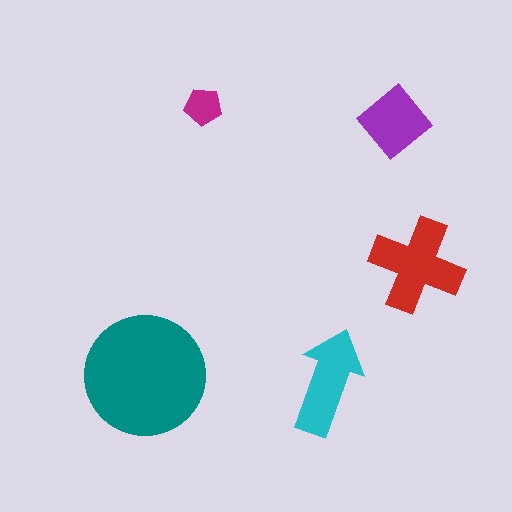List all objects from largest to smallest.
The teal circle, the red cross, the cyan arrow, the purple diamond, the magenta pentagon.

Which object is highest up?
The magenta pentagon is topmost.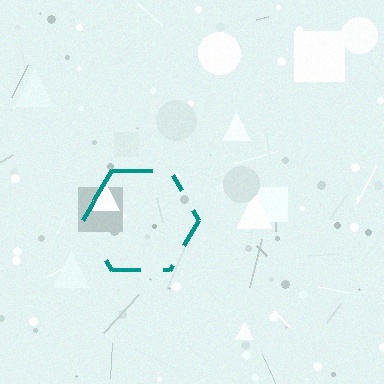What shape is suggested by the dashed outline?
The dashed outline suggests a hexagon.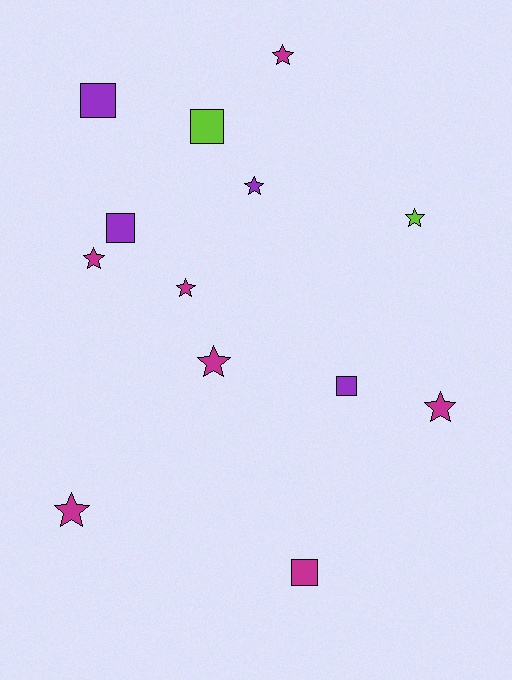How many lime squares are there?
There is 1 lime square.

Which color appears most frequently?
Magenta, with 7 objects.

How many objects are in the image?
There are 13 objects.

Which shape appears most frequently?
Star, with 8 objects.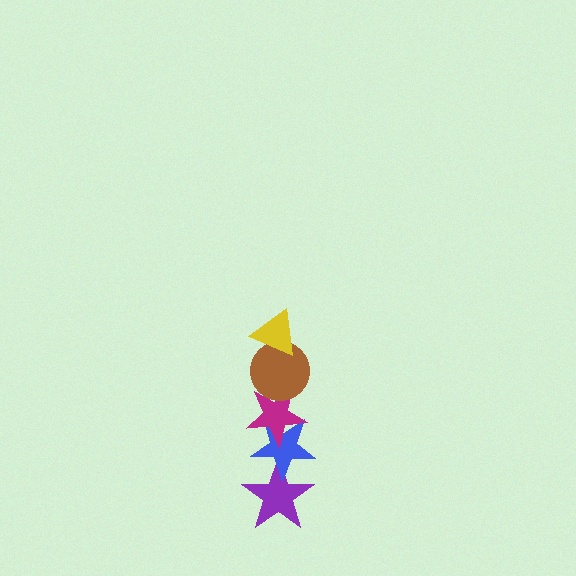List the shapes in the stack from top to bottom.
From top to bottom: the yellow triangle, the brown circle, the magenta star, the blue star, the purple star.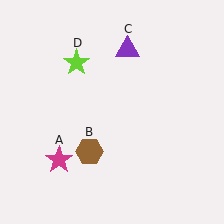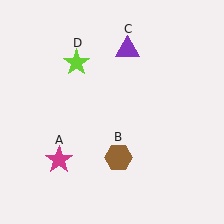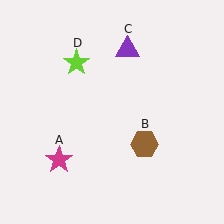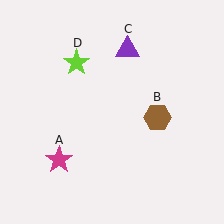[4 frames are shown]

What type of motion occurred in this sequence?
The brown hexagon (object B) rotated counterclockwise around the center of the scene.